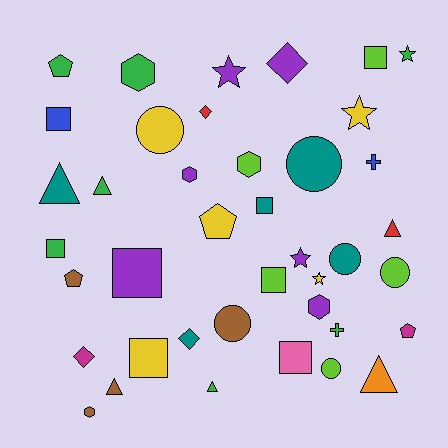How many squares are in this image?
There are 8 squares.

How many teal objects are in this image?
There are 5 teal objects.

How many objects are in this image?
There are 40 objects.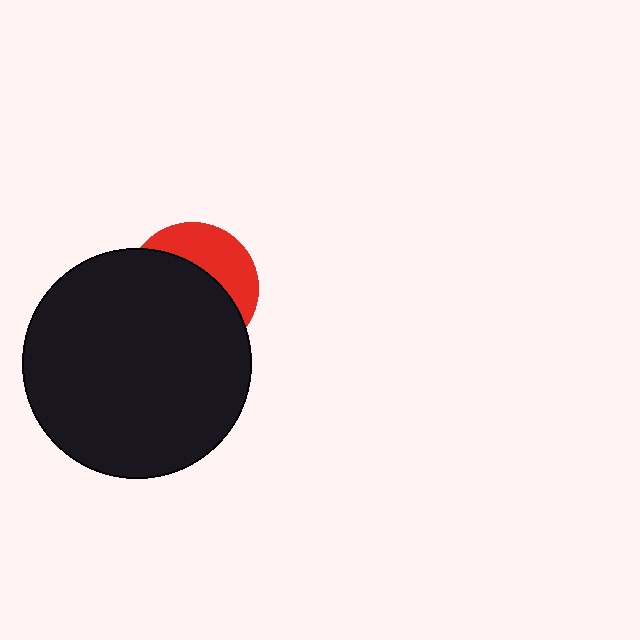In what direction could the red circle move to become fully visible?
The red circle could move up. That would shift it out from behind the black circle entirely.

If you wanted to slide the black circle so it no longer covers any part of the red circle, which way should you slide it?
Slide it down — that is the most direct way to separate the two shapes.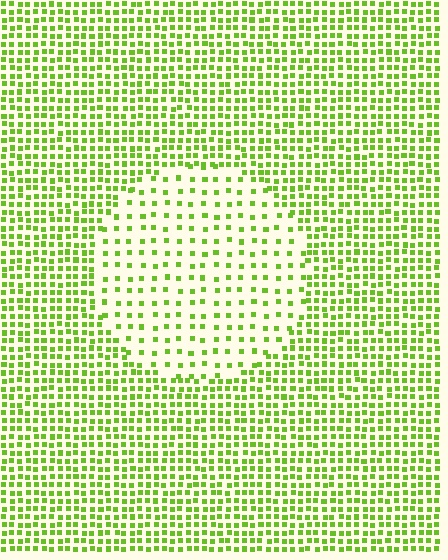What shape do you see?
I see a circle.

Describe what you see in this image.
The image contains small lime elements arranged at two different densities. A circle-shaped region is visible where the elements are less densely packed than the surrounding area.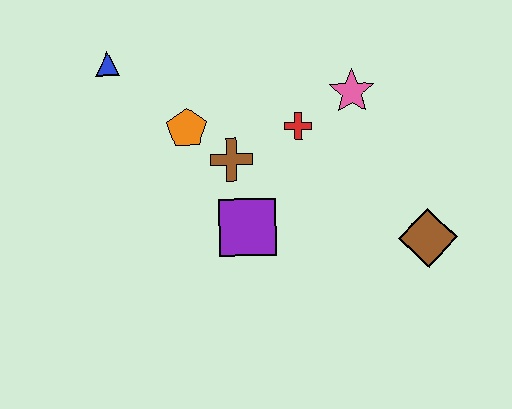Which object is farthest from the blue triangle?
The brown diamond is farthest from the blue triangle.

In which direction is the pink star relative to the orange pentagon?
The pink star is to the right of the orange pentagon.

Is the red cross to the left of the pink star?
Yes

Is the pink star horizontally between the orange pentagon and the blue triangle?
No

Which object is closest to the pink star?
The red cross is closest to the pink star.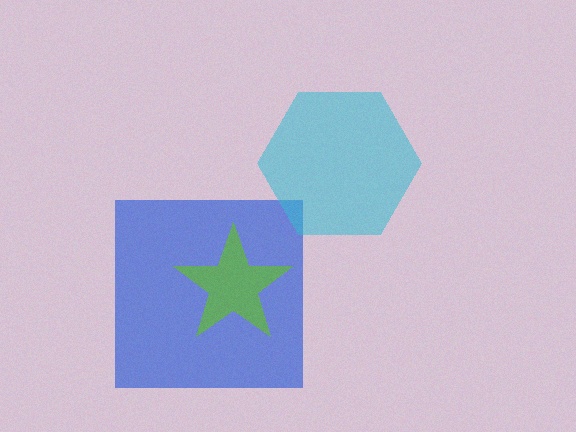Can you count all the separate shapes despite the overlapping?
Yes, there are 3 separate shapes.